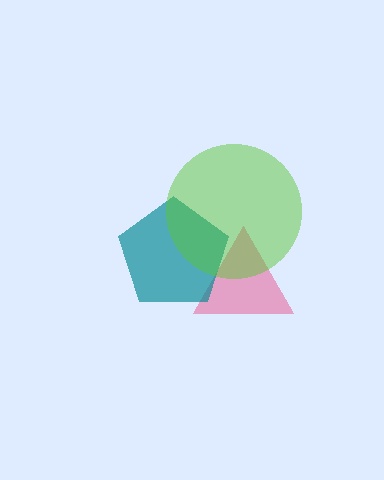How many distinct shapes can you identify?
There are 3 distinct shapes: a pink triangle, a teal pentagon, a lime circle.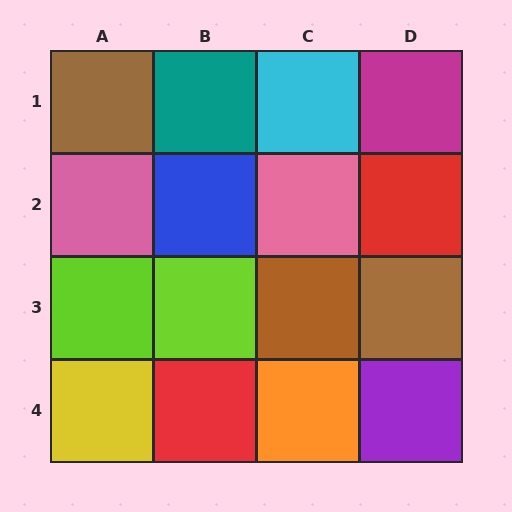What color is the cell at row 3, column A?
Lime.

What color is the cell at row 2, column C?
Pink.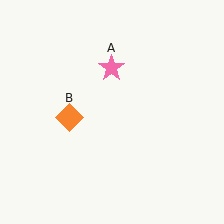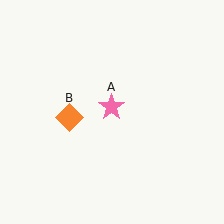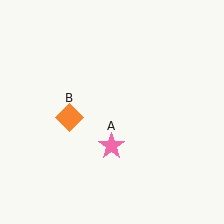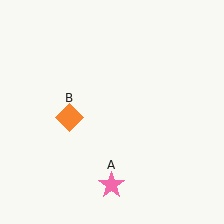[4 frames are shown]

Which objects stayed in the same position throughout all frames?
Orange diamond (object B) remained stationary.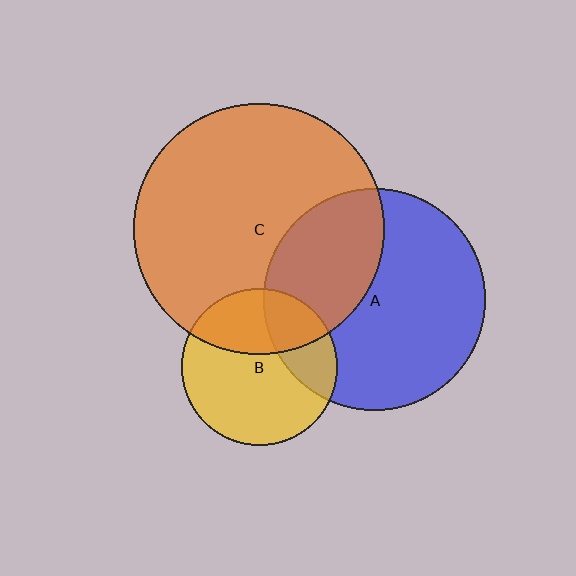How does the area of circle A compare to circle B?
Approximately 2.0 times.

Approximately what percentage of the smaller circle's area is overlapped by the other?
Approximately 25%.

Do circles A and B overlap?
Yes.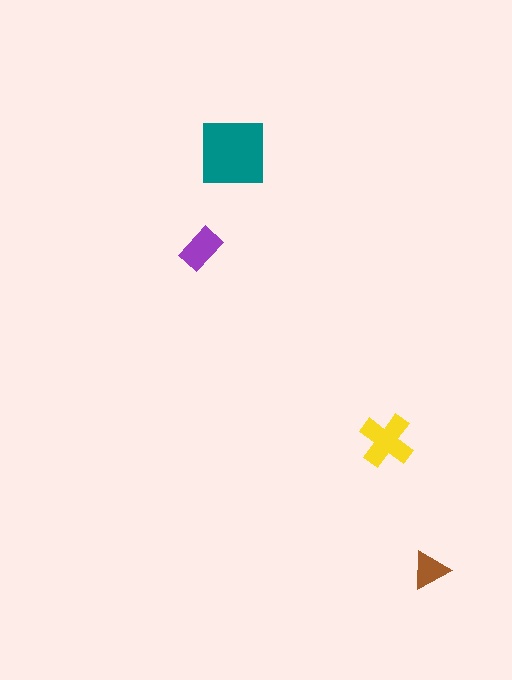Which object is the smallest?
The brown triangle.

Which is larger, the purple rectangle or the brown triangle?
The purple rectangle.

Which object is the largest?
The teal square.